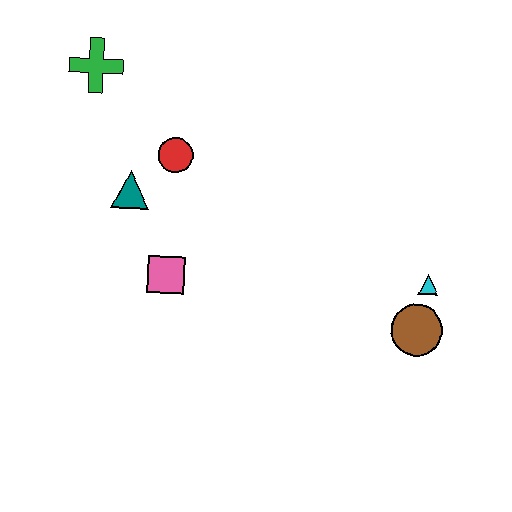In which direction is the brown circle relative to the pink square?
The brown circle is to the right of the pink square.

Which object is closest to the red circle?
The teal triangle is closest to the red circle.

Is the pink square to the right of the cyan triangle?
No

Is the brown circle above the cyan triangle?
No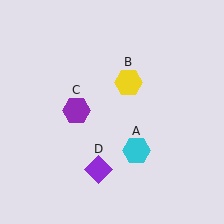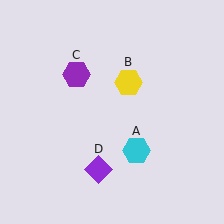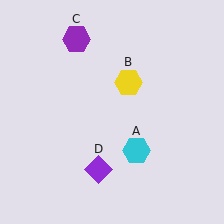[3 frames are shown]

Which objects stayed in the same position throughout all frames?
Cyan hexagon (object A) and yellow hexagon (object B) and purple diamond (object D) remained stationary.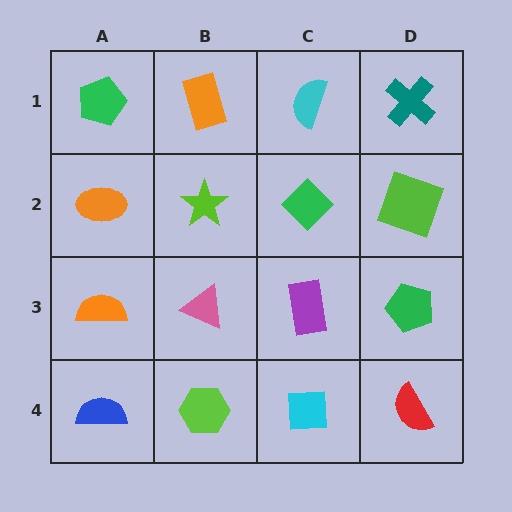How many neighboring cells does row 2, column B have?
4.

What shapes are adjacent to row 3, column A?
An orange ellipse (row 2, column A), a blue semicircle (row 4, column A), a pink triangle (row 3, column B).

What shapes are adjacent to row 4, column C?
A purple rectangle (row 3, column C), a lime hexagon (row 4, column B), a red semicircle (row 4, column D).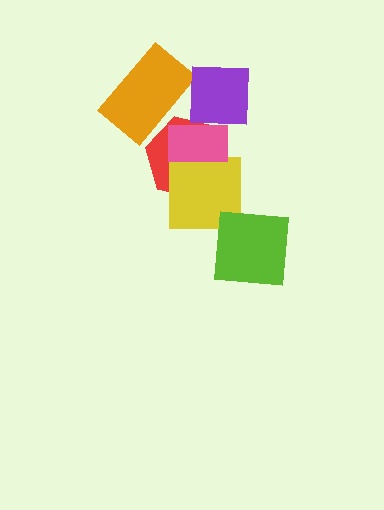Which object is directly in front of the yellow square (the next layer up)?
The lime square is directly in front of the yellow square.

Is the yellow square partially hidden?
Yes, it is partially covered by another shape.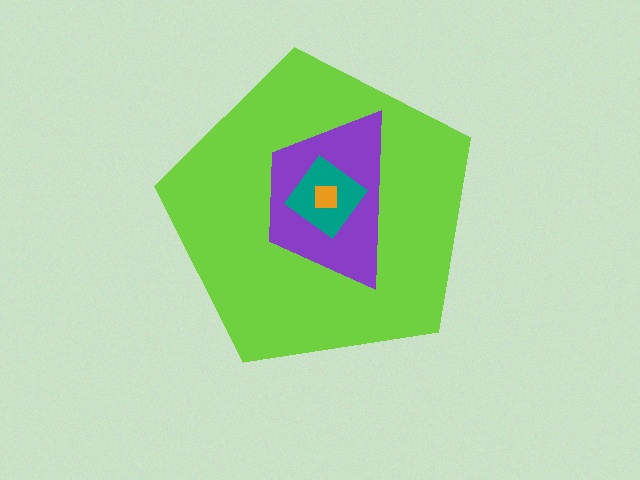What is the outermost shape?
The lime pentagon.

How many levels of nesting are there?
4.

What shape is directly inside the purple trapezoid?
The teal diamond.